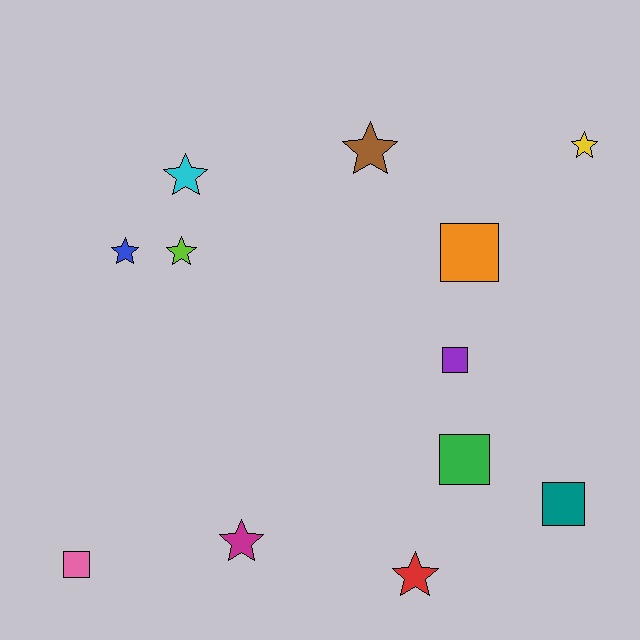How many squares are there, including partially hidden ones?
There are 5 squares.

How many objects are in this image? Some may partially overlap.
There are 12 objects.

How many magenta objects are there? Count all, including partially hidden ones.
There is 1 magenta object.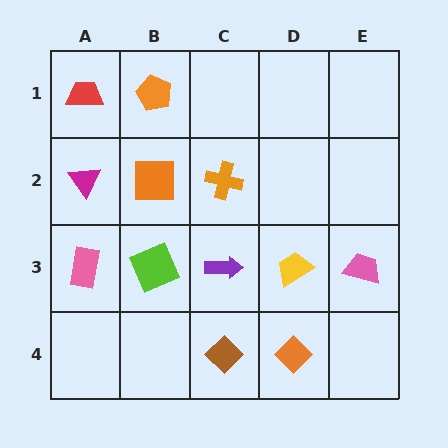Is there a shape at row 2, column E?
No, that cell is empty.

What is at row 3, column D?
A yellow trapezoid.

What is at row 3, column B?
A lime square.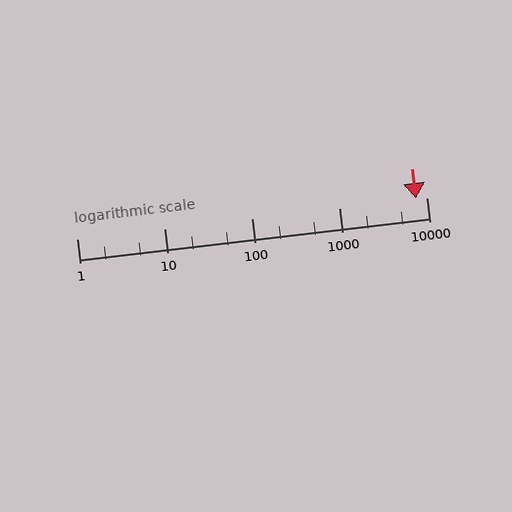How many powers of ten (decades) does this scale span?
The scale spans 4 decades, from 1 to 10000.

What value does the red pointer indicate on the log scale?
The pointer indicates approximately 7500.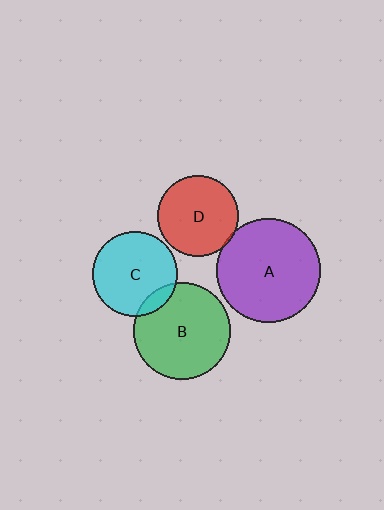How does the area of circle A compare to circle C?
Approximately 1.5 times.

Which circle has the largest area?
Circle A (purple).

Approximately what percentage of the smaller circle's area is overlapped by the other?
Approximately 5%.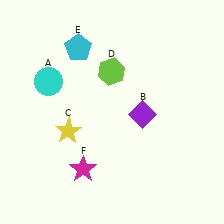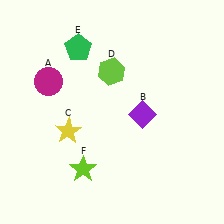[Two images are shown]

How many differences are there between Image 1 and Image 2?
There are 3 differences between the two images.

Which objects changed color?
A changed from cyan to magenta. E changed from cyan to green. F changed from magenta to lime.